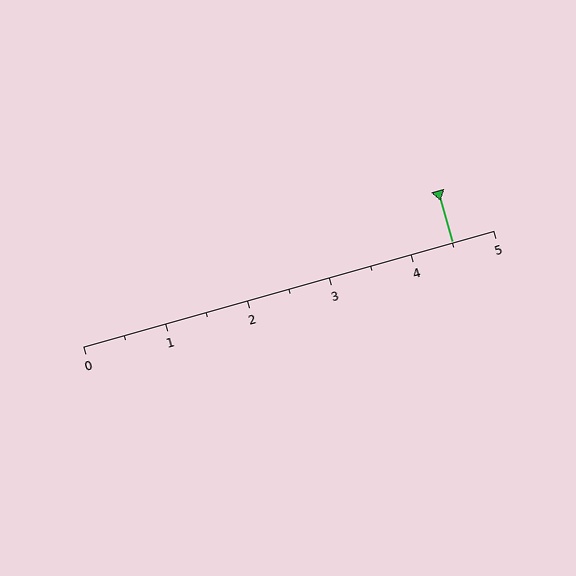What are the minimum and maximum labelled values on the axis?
The axis runs from 0 to 5.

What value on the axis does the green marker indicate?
The marker indicates approximately 4.5.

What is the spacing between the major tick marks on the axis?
The major ticks are spaced 1 apart.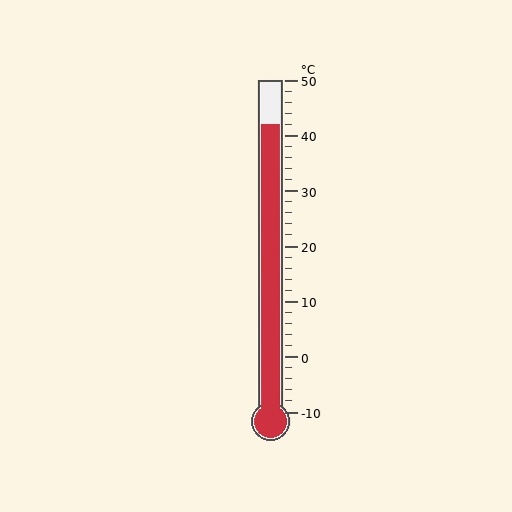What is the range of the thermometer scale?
The thermometer scale ranges from -10°C to 50°C.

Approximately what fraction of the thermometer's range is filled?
The thermometer is filled to approximately 85% of its range.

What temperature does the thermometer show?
The thermometer shows approximately 42°C.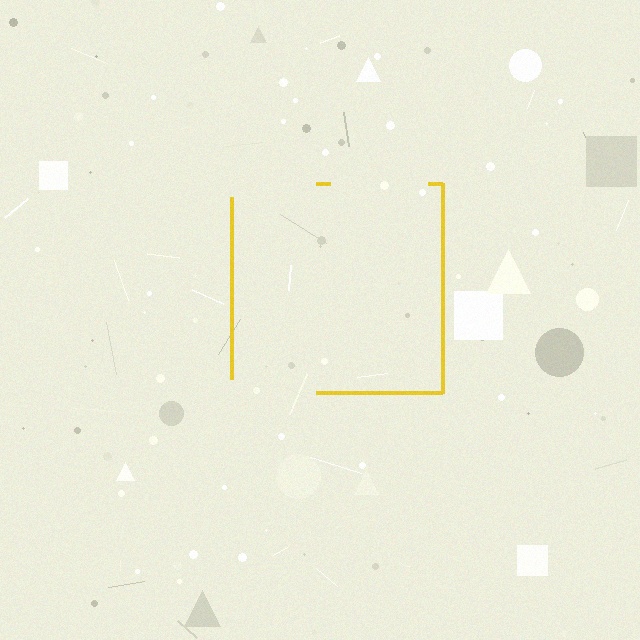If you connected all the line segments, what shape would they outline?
They would outline a square.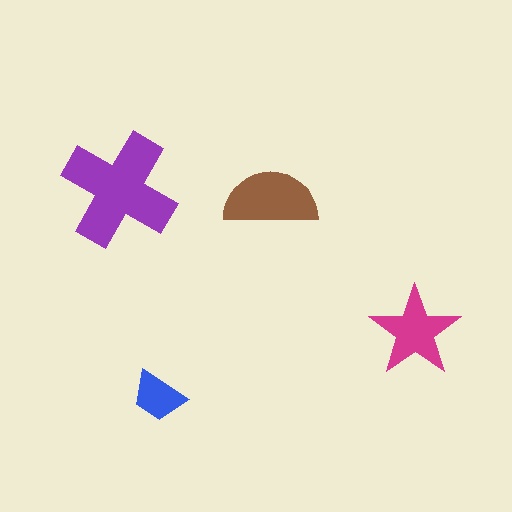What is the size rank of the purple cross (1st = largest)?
1st.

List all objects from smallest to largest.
The blue trapezoid, the magenta star, the brown semicircle, the purple cross.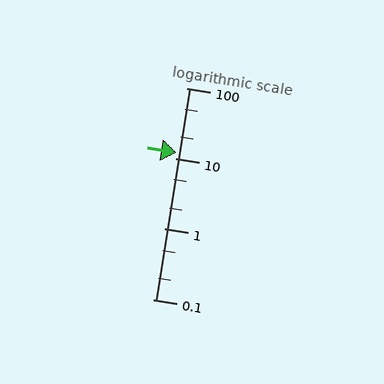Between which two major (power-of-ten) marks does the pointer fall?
The pointer is between 10 and 100.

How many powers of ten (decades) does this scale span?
The scale spans 3 decades, from 0.1 to 100.